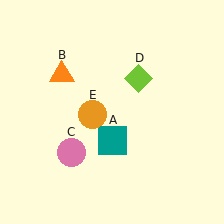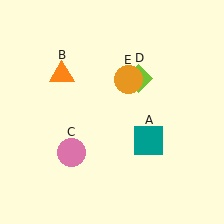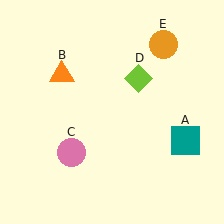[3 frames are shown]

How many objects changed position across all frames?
2 objects changed position: teal square (object A), orange circle (object E).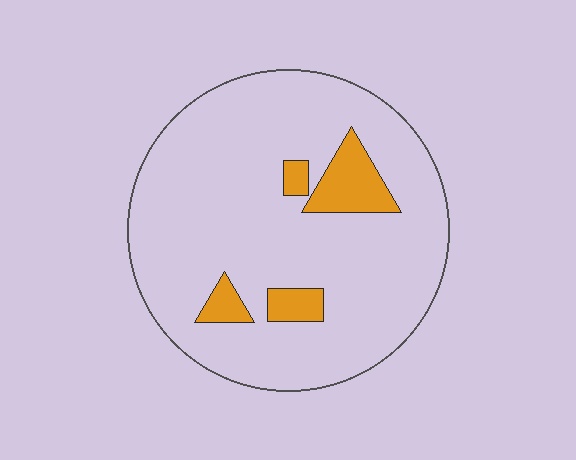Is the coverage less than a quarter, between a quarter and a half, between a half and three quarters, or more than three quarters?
Less than a quarter.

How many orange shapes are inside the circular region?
4.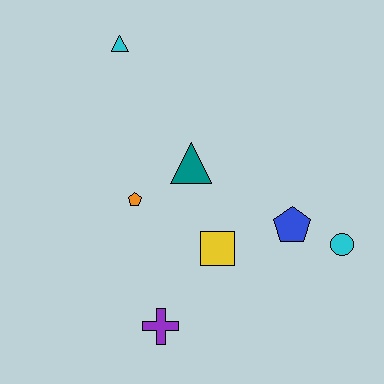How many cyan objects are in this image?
There are 2 cyan objects.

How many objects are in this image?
There are 7 objects.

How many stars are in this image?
There are no stars.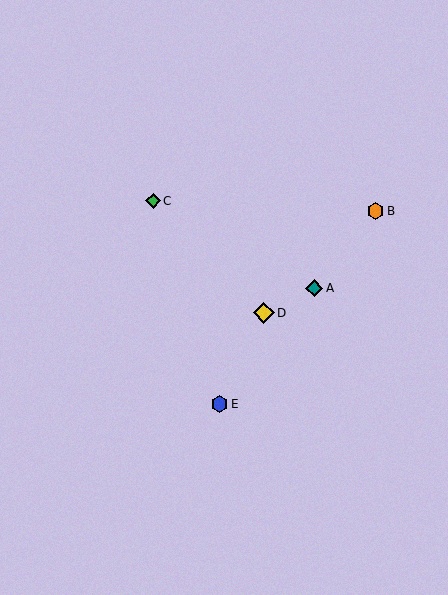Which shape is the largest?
The yellow diamond (labeled D) is the largest.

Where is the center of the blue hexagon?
The center of the blue hexagon is at (220, 404).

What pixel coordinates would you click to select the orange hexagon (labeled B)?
Click at (375, 211) to select the orange hexagon B.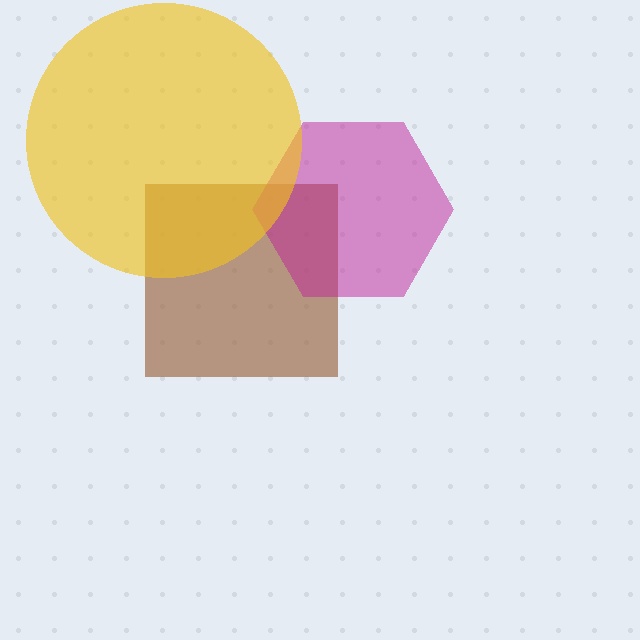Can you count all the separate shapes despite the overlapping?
Yes, there are 3 separate shapes.